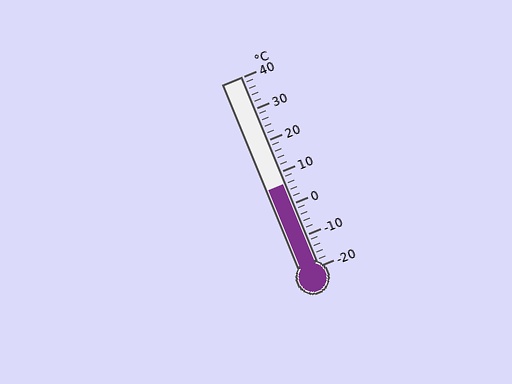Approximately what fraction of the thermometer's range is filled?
The thermometer is filled to approximately 45% of its range.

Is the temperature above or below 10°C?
The temperature is below 10°C.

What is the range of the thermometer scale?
The thermometer scale ranges from -20°C to 40°C.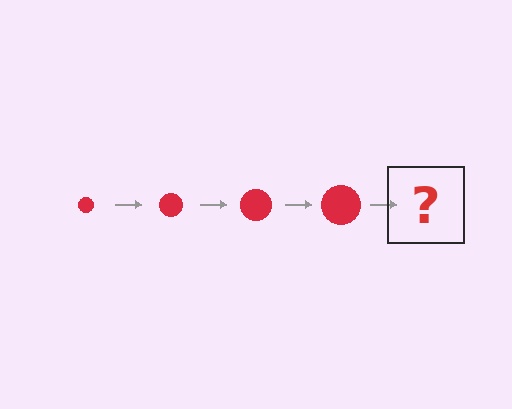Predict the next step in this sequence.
The next step is a red circle, larger than the previous one.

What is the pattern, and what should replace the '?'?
The pattern is that the circle gets progressively larger each step. The '?' should be a red circle, larger than the previous one.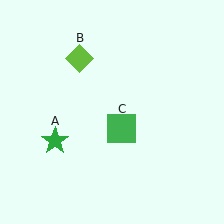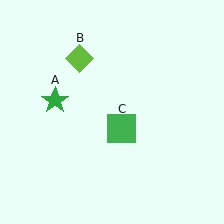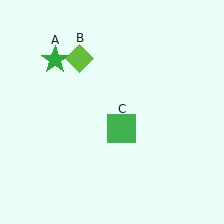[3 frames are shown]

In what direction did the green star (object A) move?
The green star (object A) moved up.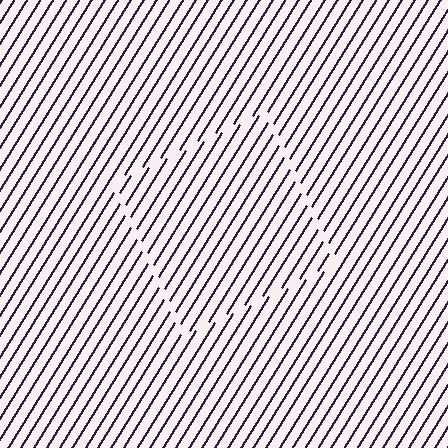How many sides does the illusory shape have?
4 sides — the line-ends trace a square.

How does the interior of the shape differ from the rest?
The interior of the shape contains the same grating, shifted by half a period — the contour is defined by the phase discontinuity where line-ends from the inner and outer gratings abut.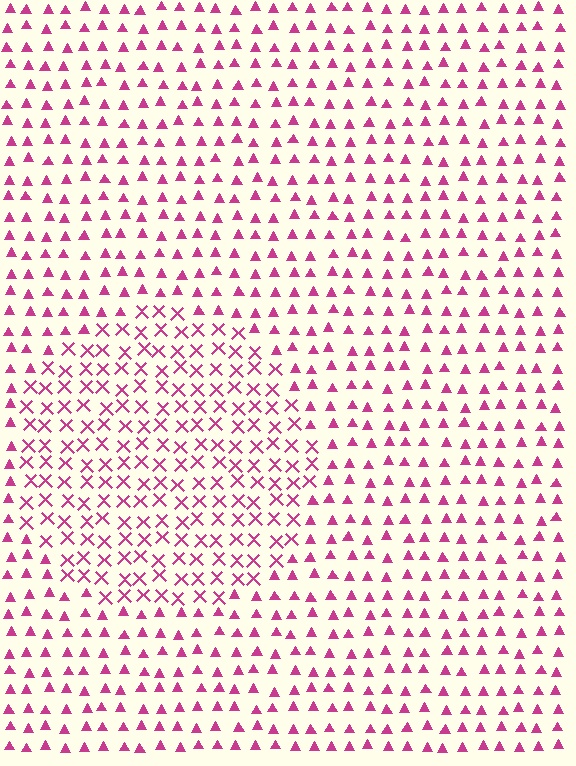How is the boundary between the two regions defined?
The boundary is defined by a change in element shape: X marks inside vs. triangles outside. All elements share the same color and spacing.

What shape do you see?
I see a circle.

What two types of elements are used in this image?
The image uses X marks inside the circle region and triangles outside it.